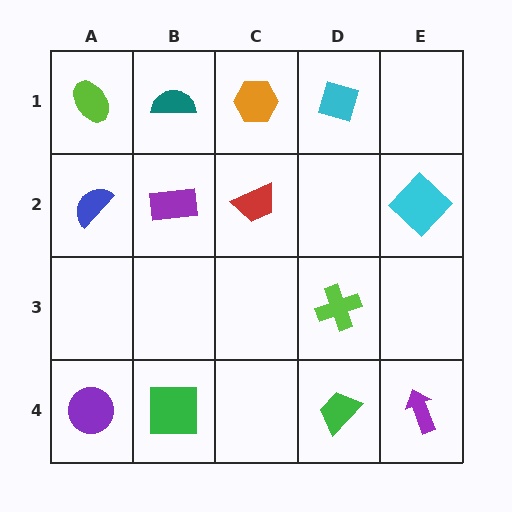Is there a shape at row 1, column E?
No, that cell is empty.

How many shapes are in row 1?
4 shapes.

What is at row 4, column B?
A green square.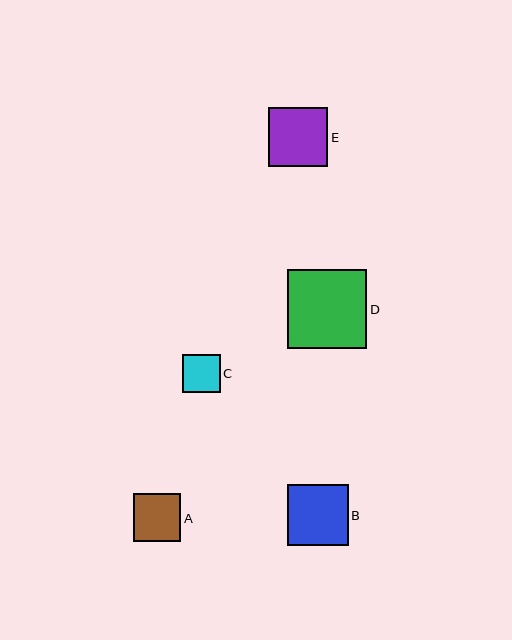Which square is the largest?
Square D is the largest with a size of approximately 79 pixels.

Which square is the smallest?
Square C is the smallest with a size of approximately 38 pixels.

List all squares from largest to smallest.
From largest to smallest: D, B, E, A, C.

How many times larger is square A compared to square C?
Square A is approximately 1.3 times the size of square C.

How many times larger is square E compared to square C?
Square E is approximately 1.6 times the size of square C.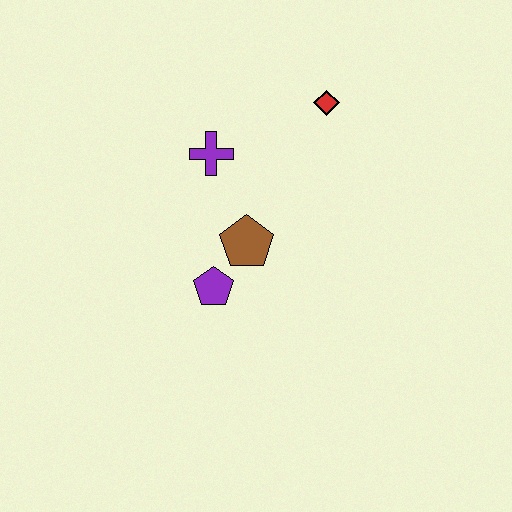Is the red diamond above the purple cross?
Yes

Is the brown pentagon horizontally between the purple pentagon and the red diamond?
Yes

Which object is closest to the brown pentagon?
The purple pentagon is closest to the brown pentagon.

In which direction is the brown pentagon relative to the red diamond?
The brown pentagon is below the red diamond.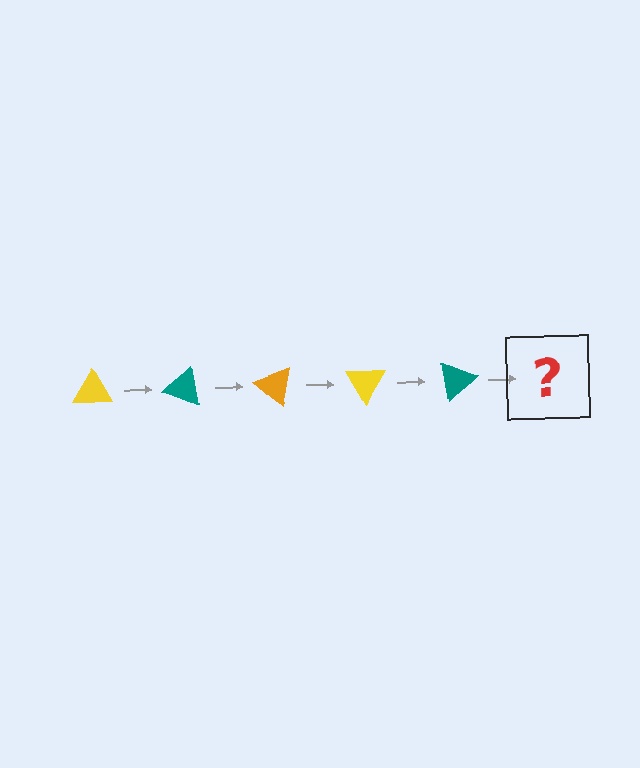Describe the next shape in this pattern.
It should be an orange triangle, rotated 100 degrees from the start.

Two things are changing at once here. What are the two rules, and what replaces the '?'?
The two rules are that it rotates 20 degrees each step and the color cycles through yellow, teal, and orange. The '?' should be an orange triangle, rotated 100 degrees from the start.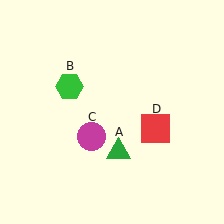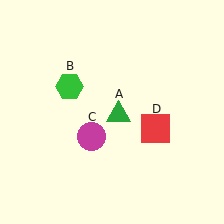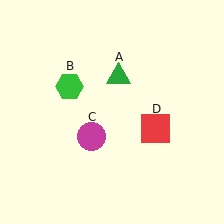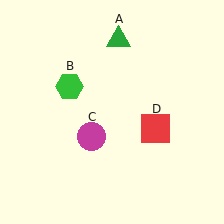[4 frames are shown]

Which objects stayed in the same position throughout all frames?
Green hexagon (object B) and magenta circle (object C) and red square (object D) remained stationary.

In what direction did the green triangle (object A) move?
The green triangle (object A) moved up.